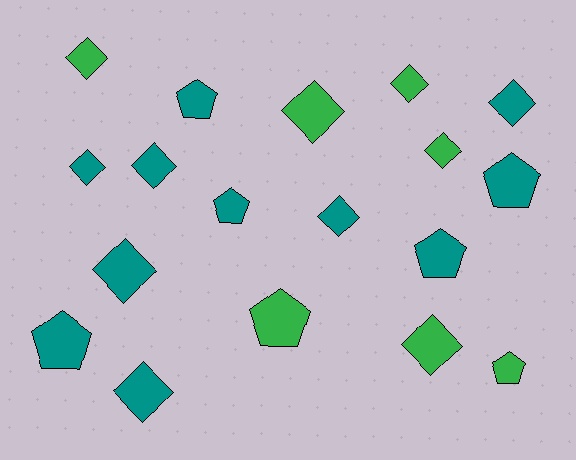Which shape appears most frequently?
Diamond, with 11 objects.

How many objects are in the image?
There are 18 objects.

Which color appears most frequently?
Teal, with 11 objects.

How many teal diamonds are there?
There are 6 teal diamonds.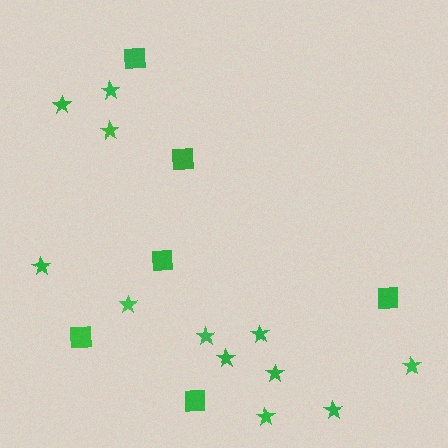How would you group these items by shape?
There are 2 groups: one group of squares (6) and one group of stars (12).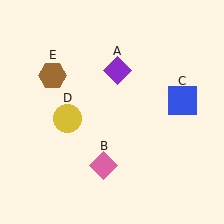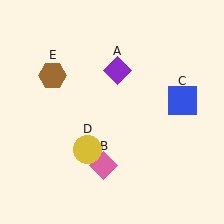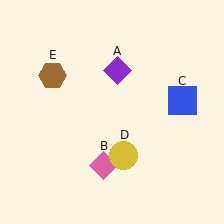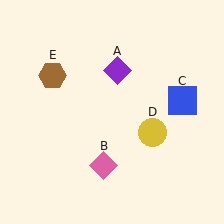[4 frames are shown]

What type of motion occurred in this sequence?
The yellow circle (object D) rotated counterclockwise around the center of the scene.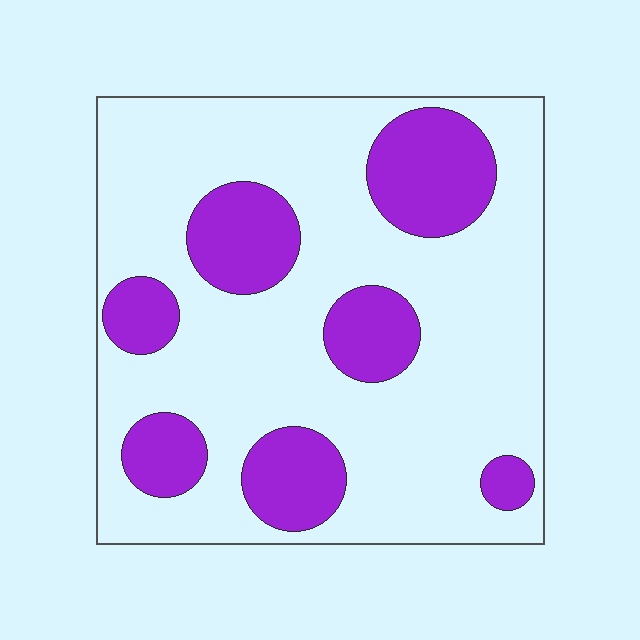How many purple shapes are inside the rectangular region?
7.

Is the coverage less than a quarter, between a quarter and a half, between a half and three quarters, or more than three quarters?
Between a quarter and a half.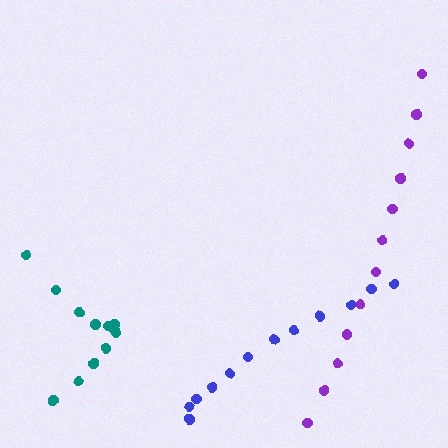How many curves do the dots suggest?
There are 3 distinct paths.